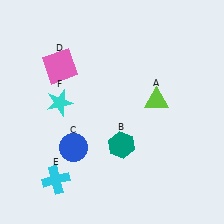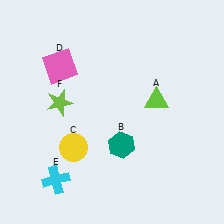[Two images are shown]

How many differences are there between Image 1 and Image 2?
There are 2 differences between the two images.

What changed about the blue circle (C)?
In Image 1, C is blue. In Image 2, it changed to yellow.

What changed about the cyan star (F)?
In Image 1, F is cyan. In Image 2, it changed to lime.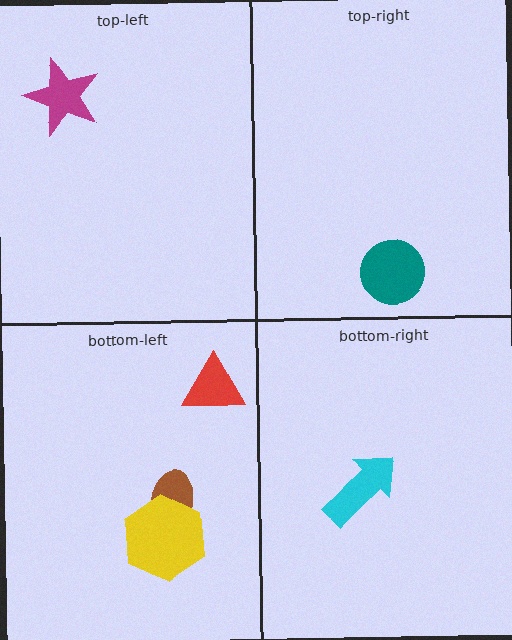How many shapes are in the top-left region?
1.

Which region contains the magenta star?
The top-left region.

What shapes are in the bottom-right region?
The cyan arrow.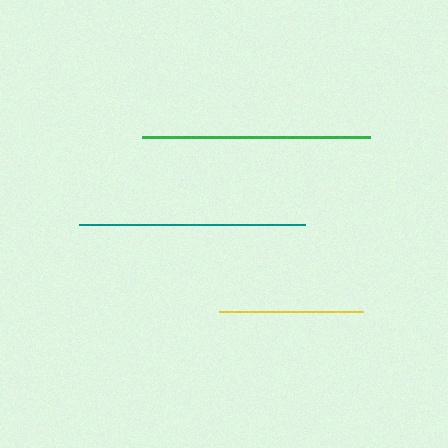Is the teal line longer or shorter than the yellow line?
The teal line is longer than the yellow line.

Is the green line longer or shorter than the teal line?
The green line is longer than the teal line.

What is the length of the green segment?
The green segment is approximately 228 pixels long.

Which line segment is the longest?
The green line is the longest at approximately 228 pixels.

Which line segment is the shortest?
The yellow line is the shortest at approximately 144 pixels.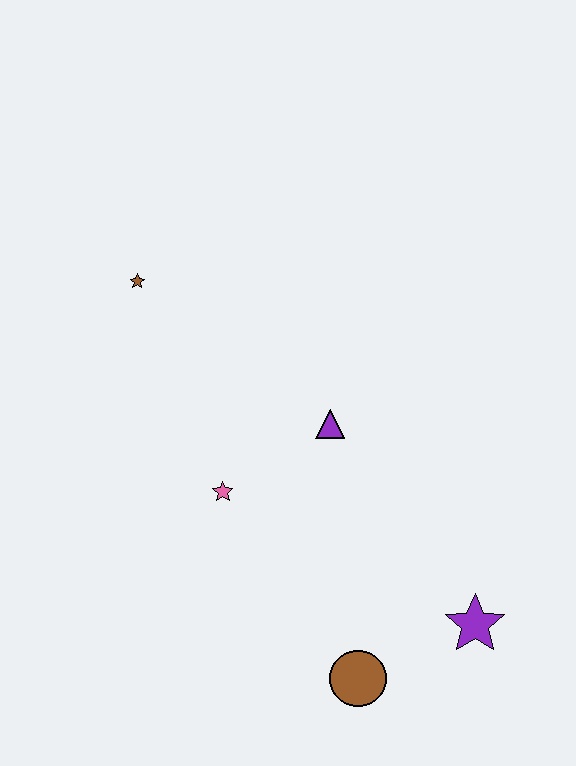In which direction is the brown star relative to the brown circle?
The brown star is above the brown circle.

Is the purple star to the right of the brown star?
Yes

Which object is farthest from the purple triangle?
The brown circle is farthest from the purple triangle.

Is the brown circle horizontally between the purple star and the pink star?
Yes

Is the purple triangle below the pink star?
No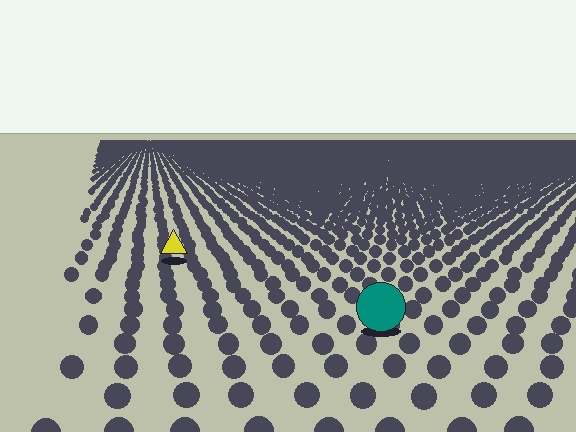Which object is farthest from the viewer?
The yellow triangle is farthest from the viewer. It appears smaller and the ground texture around it is denser.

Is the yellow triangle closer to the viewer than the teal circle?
No. The teal circle is closer — you can tell from the texture gradient: the ground texture is coarser near it.